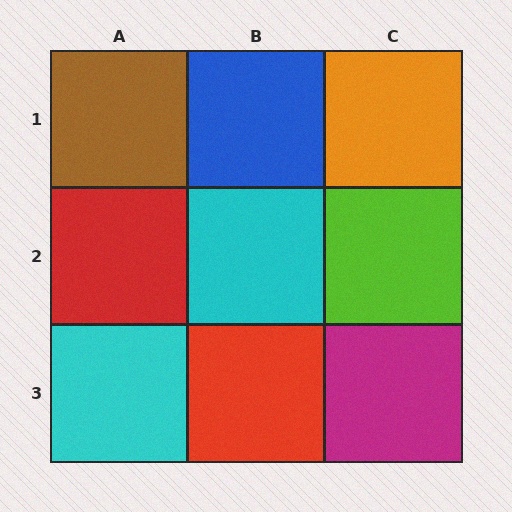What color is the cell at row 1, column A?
Brown.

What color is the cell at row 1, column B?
Blue.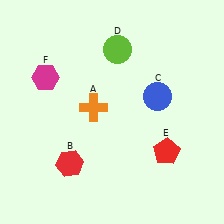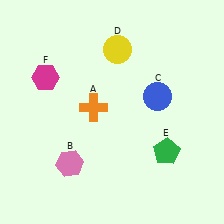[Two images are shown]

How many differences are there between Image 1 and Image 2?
There are 3 differences between the two images.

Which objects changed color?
B changed from red to pink. D changed from lime to yellow. E changed from red to green.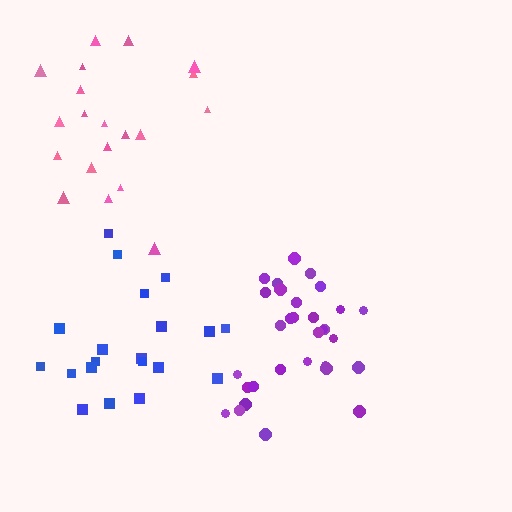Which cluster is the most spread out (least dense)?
Blue.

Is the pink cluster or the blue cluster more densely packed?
Pink.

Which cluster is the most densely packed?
Purple.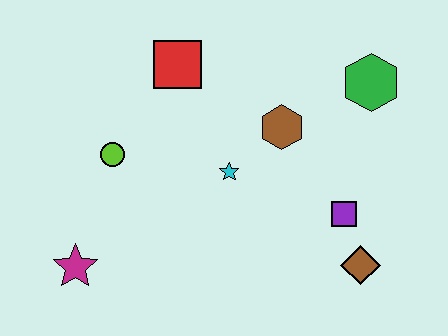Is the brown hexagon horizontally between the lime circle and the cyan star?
No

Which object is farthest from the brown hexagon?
The magenta star is farthest from the brown hexagon.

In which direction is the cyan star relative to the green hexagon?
The cyan star is to the left of the green hexagon.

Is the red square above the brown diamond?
Yes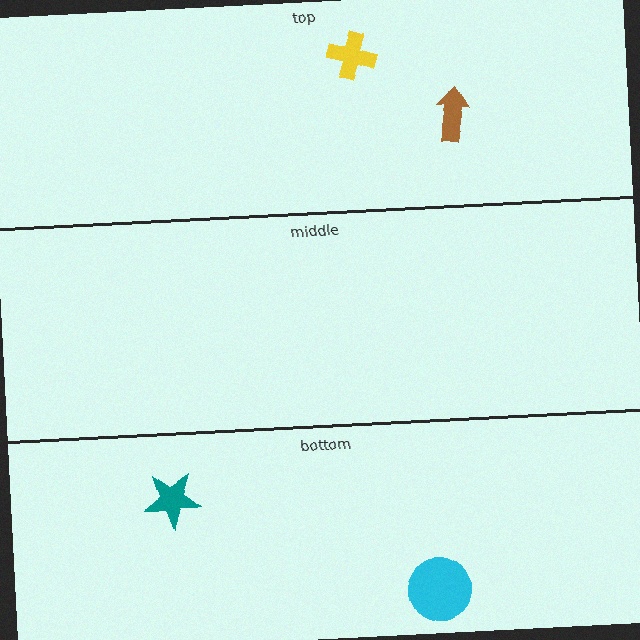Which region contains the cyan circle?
The bottom region.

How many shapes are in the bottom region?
2.